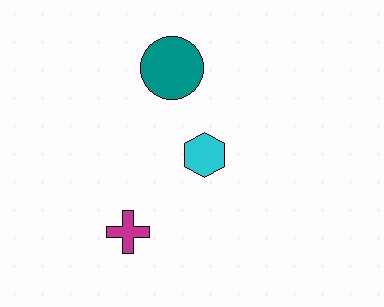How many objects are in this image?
There are 3 objects.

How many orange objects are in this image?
There are no orange objects.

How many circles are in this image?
There is 1 circle.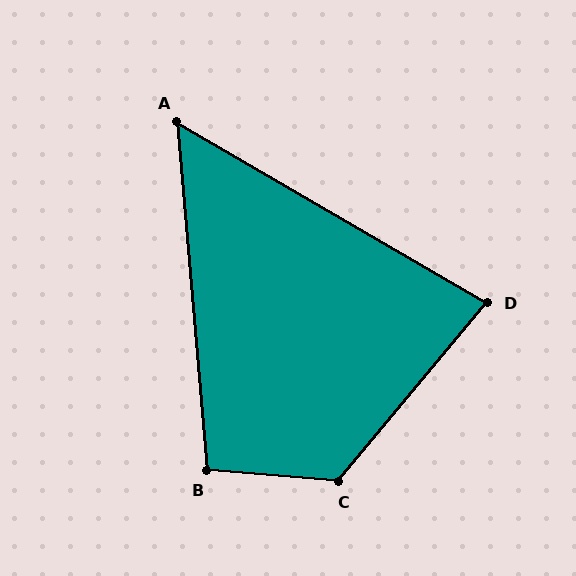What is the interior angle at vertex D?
Approximately 80 degrees (acute).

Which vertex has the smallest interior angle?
A, at approximately 55 degrees.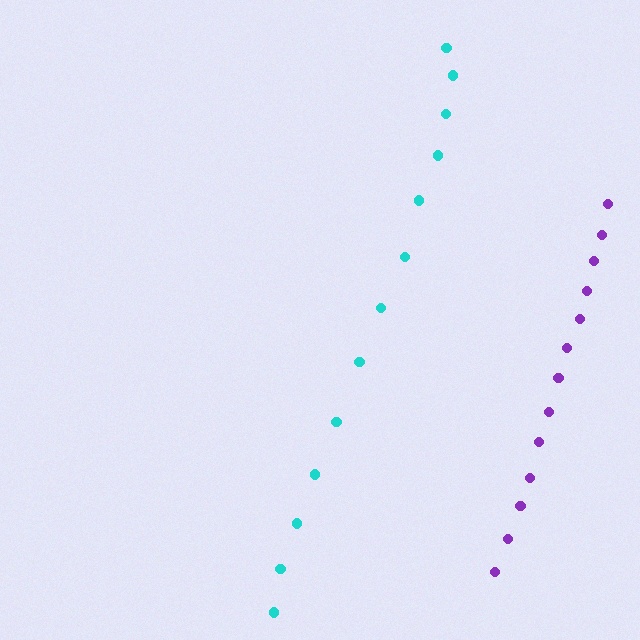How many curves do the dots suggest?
There are 2 distinct paths.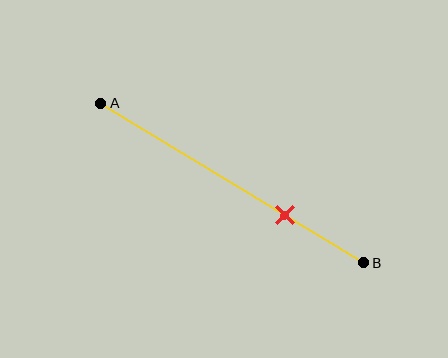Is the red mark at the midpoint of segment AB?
No, the mark is at about 70% from A, not at the 50% midpoint.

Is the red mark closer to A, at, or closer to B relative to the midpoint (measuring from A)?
The red mark is closer to point B than the midpoint of segment AB.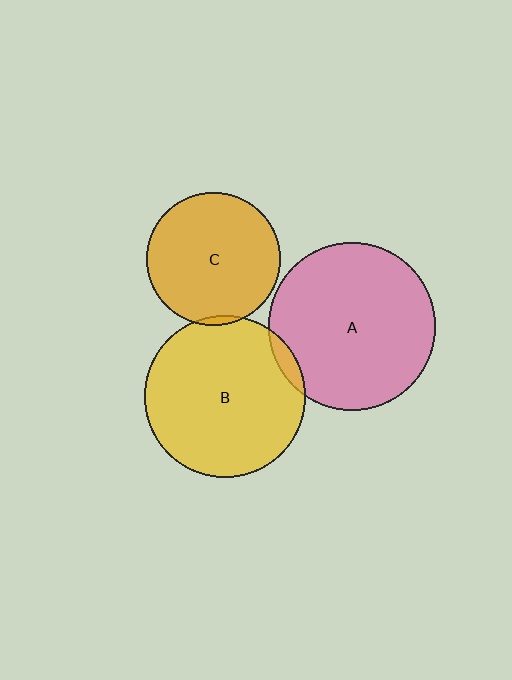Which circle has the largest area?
Circle A (pink).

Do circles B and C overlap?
Yes.